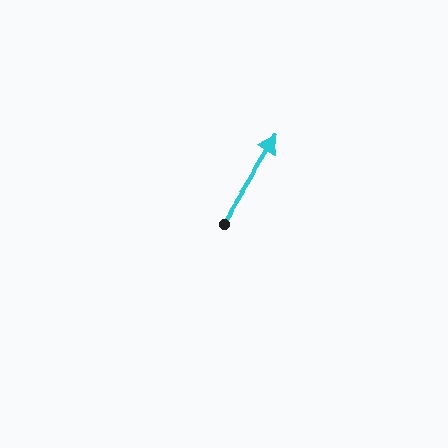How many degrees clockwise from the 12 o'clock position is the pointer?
Approximately 33 degrees.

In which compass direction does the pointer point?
Northeast.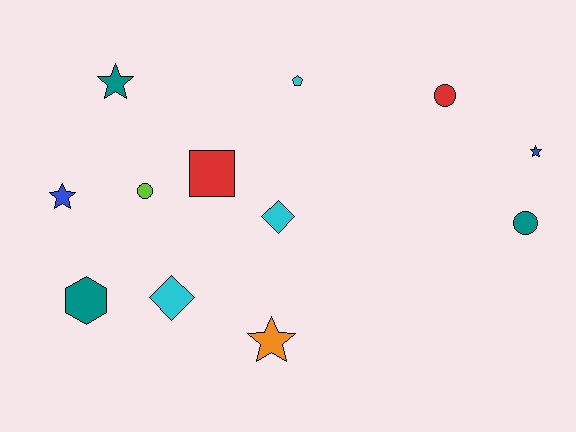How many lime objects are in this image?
There is 1 lime object.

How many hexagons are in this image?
There is 1 hexagon.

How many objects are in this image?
There are 12 objects.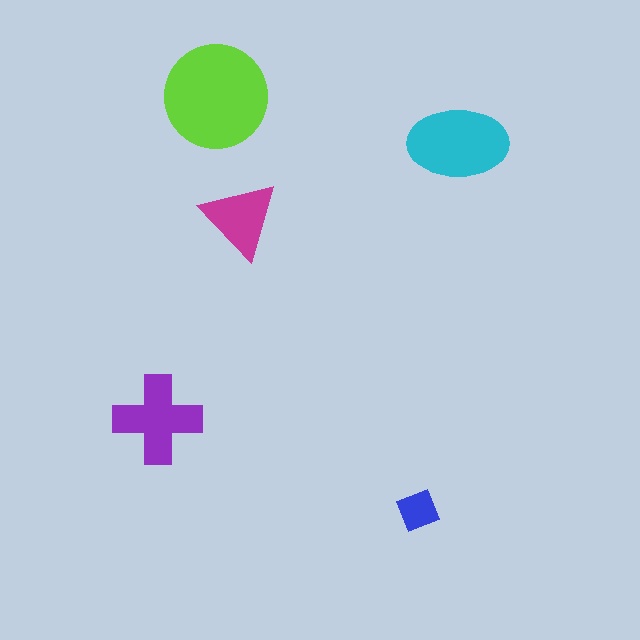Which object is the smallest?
The blue square.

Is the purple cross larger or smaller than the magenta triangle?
Larger.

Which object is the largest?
The lime circle.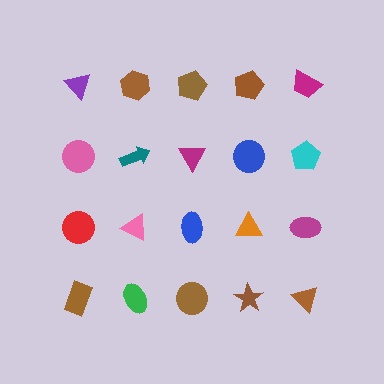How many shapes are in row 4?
5 shapes.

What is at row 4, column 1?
A brown rectangle.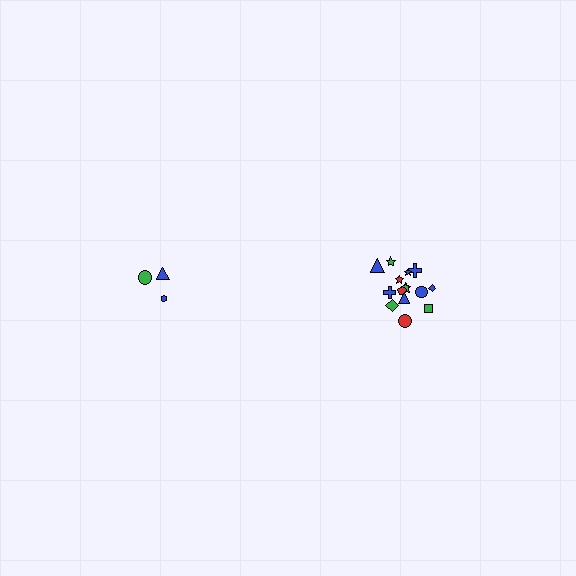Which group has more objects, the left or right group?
The right group.